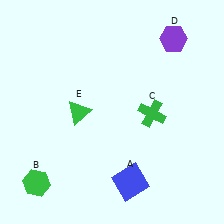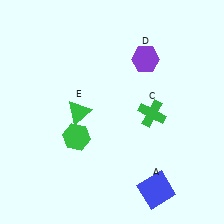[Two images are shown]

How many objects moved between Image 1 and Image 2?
3 objects moved between the two images.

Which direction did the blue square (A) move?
The blue square (A) moved right.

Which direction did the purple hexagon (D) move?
The purple hexagon (D) moved left.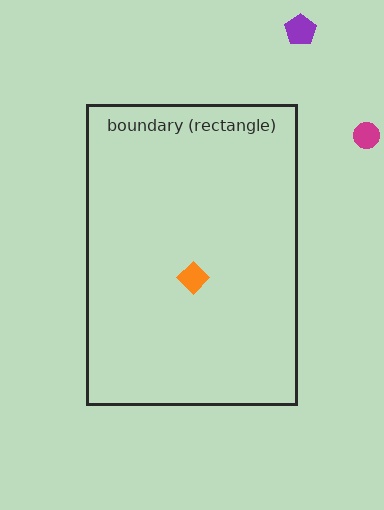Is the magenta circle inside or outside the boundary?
Outside.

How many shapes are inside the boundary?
1 inside, 2 outside.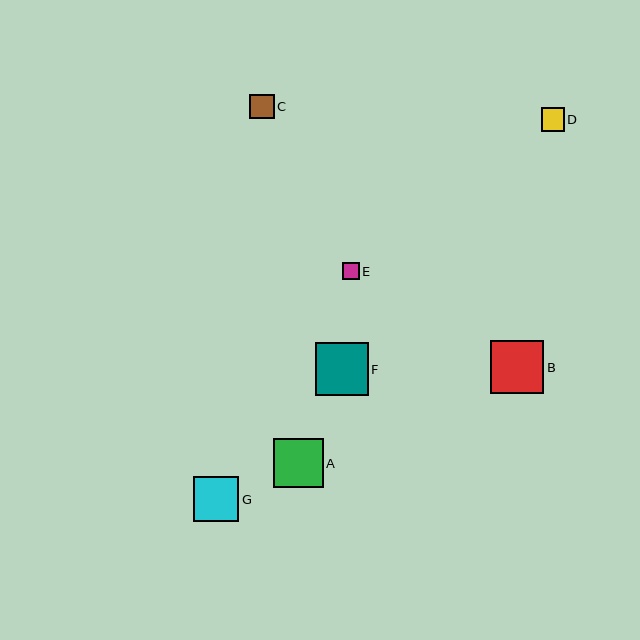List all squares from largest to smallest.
From largest to smallest: F, B, A, G, C, D, E.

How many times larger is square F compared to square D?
Square F is approximately 2.3 times the size of square D.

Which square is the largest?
Square F is the largest with a size of approximately 53 pixels.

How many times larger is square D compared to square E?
Square D is approximately 1.4 times the size of square E.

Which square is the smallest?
Square E is the smallest with a size of approximately 17 pixels.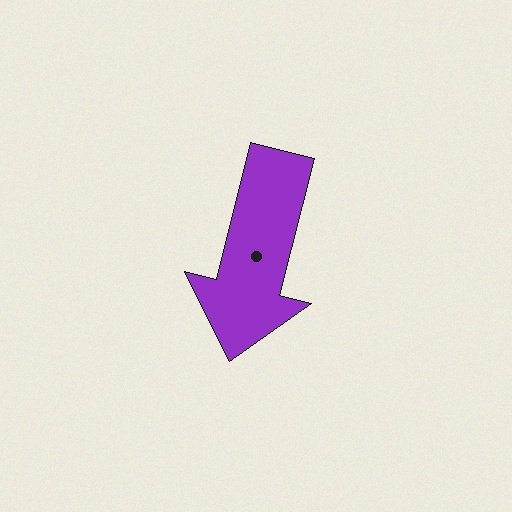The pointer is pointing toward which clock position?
Roughly 6 o'clock.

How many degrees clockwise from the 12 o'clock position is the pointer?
Approximately 194 degrees.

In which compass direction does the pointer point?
South.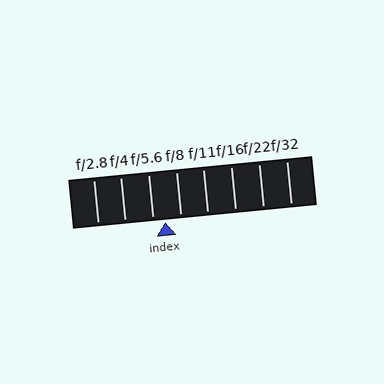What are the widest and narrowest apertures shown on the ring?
The widest aperture shown is f/2.8 and the narrowest is f/32.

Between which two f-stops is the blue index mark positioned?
The index mark is between f/5.6 and f/8.